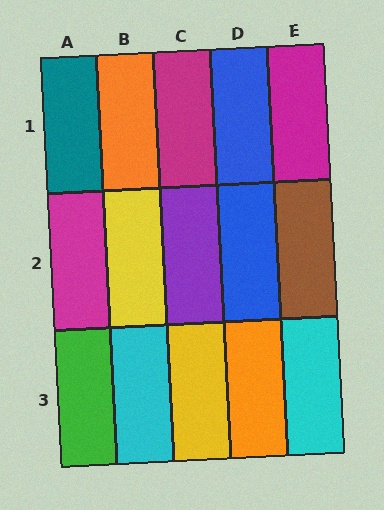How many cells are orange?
2 cells are orange.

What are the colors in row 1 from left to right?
Teal, orange, magenta, blue, magenta.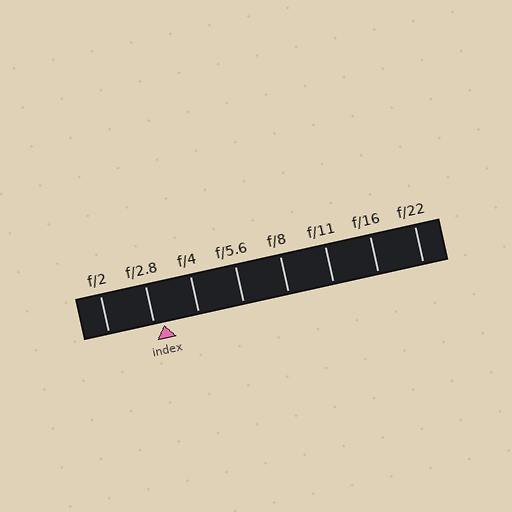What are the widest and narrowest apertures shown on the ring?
The widest aperture shown is f/2 and the narrowest is f/22.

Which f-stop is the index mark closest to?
The index mark is closest to f/2.8.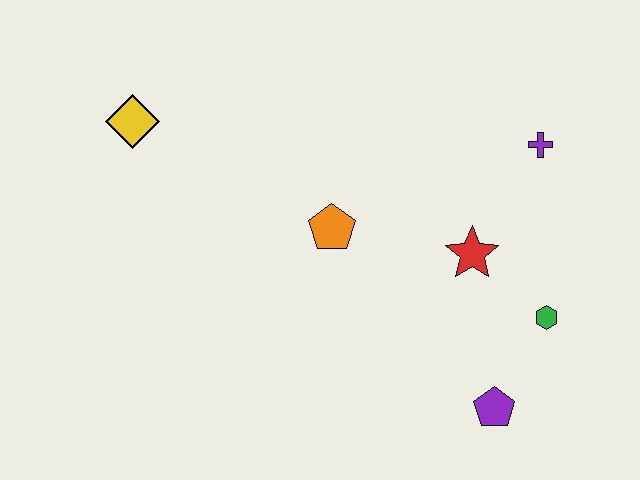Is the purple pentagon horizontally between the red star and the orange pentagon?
No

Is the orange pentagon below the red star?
No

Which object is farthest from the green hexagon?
The yellow diamond is farthest from the green hexagon.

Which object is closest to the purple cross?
The red star is closest to the purple cross.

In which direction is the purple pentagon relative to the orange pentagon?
The purple pentagon is below the orange pentagon.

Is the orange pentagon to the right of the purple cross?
No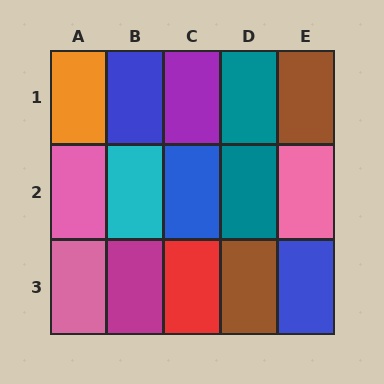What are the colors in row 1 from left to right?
Orange, blue, purple, teal, brown.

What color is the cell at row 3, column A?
Pink.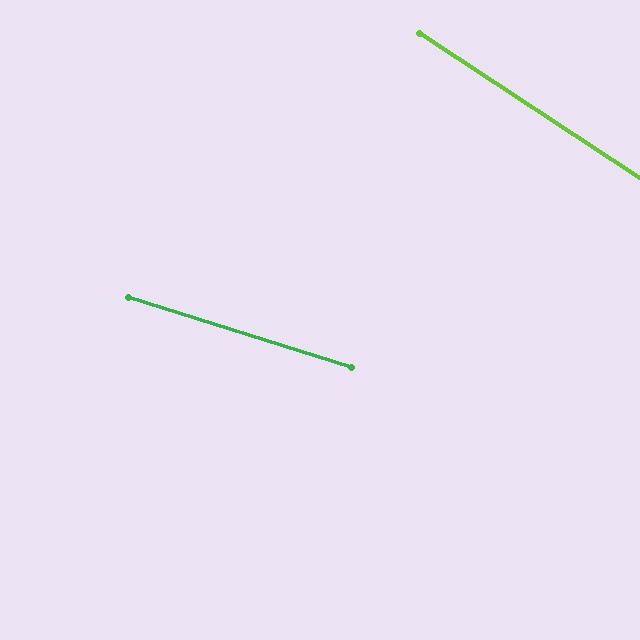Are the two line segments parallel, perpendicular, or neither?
Neither parallel nor perpendicular — they differ by about 16°.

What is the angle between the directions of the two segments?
Approximately 16 degrees.